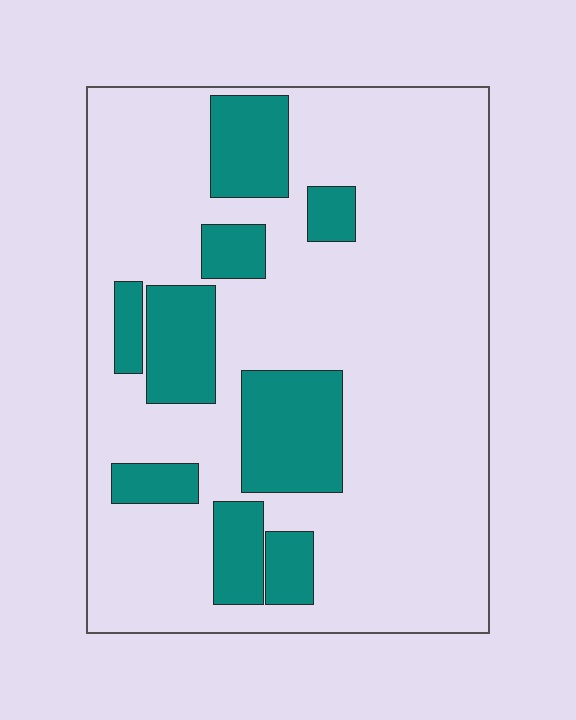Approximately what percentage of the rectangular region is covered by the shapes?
Approximately 25%.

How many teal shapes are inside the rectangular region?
9.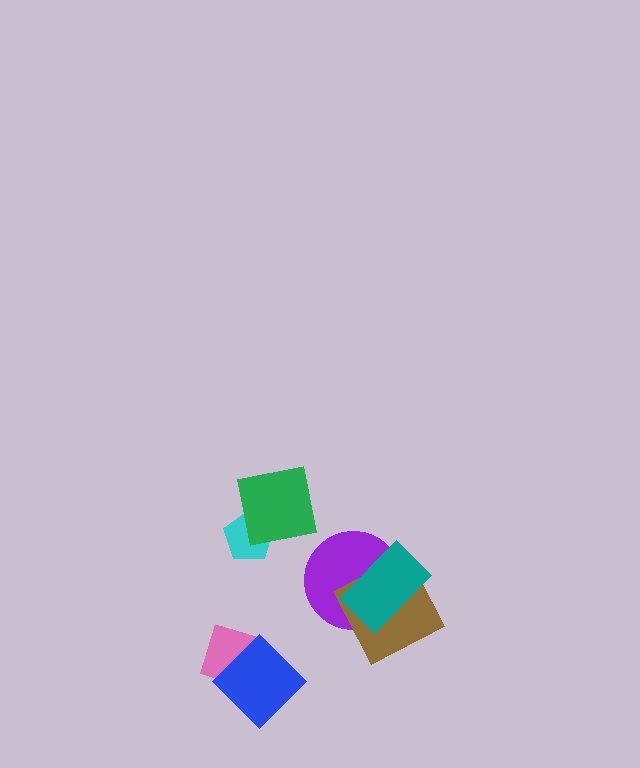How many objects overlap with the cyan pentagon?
1 object overlaps with the cyan pentagon.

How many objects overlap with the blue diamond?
1 object overlaps with the blue diamond.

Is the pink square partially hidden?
Yes, it is partially covered by another shape.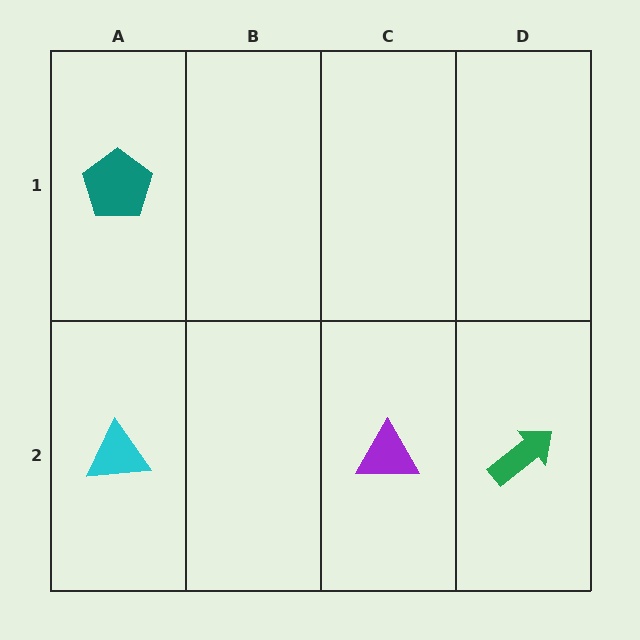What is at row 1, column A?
A teal pentagon.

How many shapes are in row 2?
3 shapes.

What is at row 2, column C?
A purple triangle.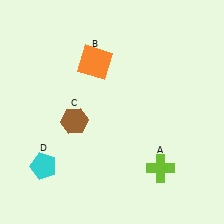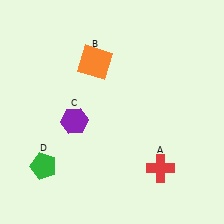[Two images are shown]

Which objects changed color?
A changed from lime to red. C changed from brown to purple. D changed from cyan to green.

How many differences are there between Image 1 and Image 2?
There are 3 differences between the two images.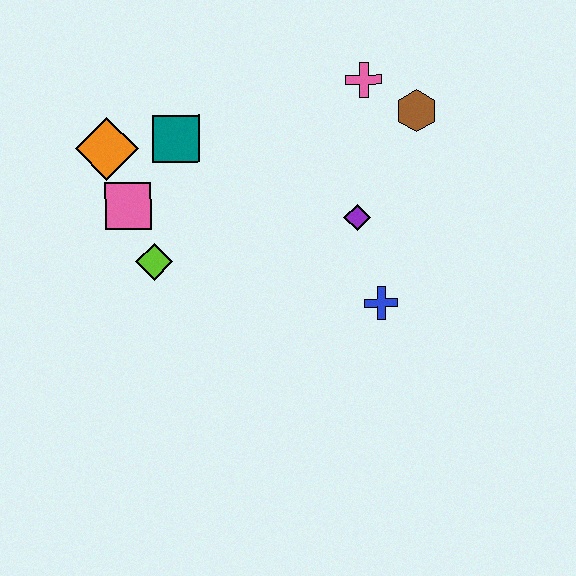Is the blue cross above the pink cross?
No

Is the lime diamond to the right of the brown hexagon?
No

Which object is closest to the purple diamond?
The blue cross is closest to the purple diamond.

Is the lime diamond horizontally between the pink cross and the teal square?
No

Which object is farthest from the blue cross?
The orange diamond is farthest from the blue cross.